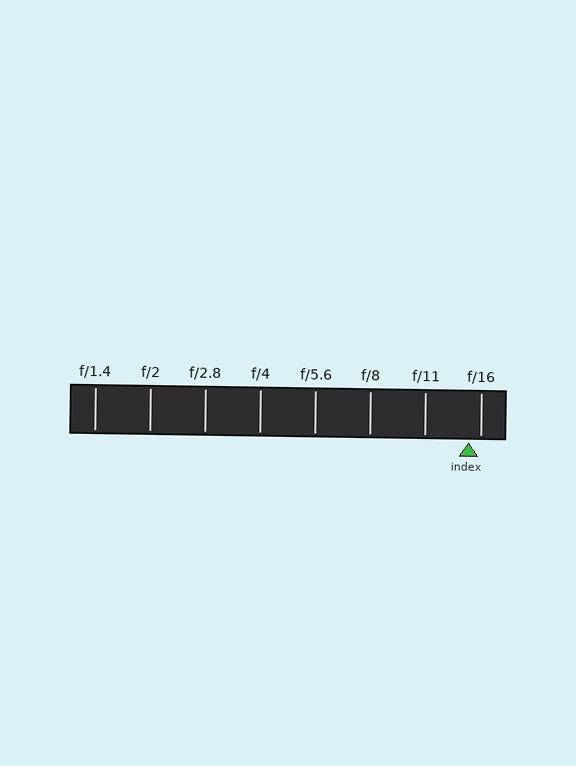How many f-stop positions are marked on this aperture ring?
There are 8 f-stop positions marked.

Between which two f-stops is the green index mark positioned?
The index mark is between f/11 and f/16.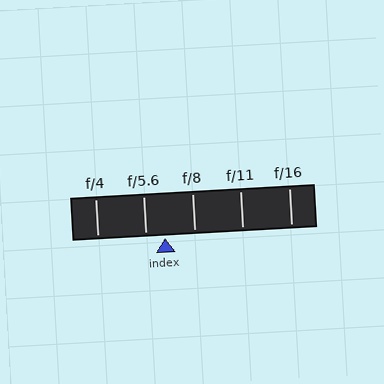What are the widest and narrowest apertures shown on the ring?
The widest aperture shown is f/4 and the narrowest is f/16.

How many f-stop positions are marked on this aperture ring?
There are 5 f-stop positions marked.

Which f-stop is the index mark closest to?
The index mark is closest to f/5.6.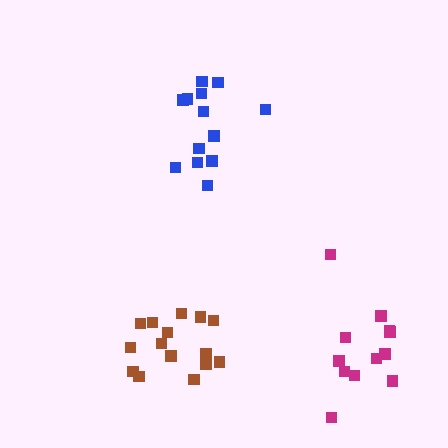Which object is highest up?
The blue cluster is topmost.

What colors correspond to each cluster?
The clusters are colored: brown, blue, magenta.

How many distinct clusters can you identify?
There are 3 distinct clusters.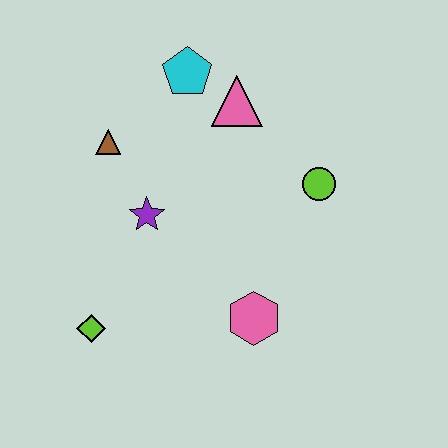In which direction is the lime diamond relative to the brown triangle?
The lime diamond is below the brown triangle.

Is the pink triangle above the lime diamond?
Yes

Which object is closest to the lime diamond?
The purple star is closest to the lime diamond.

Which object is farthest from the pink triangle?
The lime diamond is farthest from the pink triangle.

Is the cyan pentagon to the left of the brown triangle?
No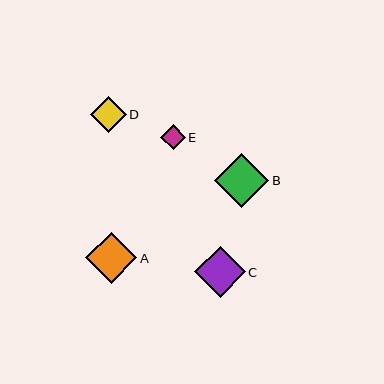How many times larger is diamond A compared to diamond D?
Diamond A is approximately 1.4 times the size of diamond D.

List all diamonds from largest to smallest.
From largest to smallest: B, A, C, D, E.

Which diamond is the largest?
Diamond B is the largest with a size of approximately 54 pixels.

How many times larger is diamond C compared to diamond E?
Diamond C is approximately 2.1 times the size of diamond E.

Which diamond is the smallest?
Diamond E is the smallest with a size of approximately 25 pixels.